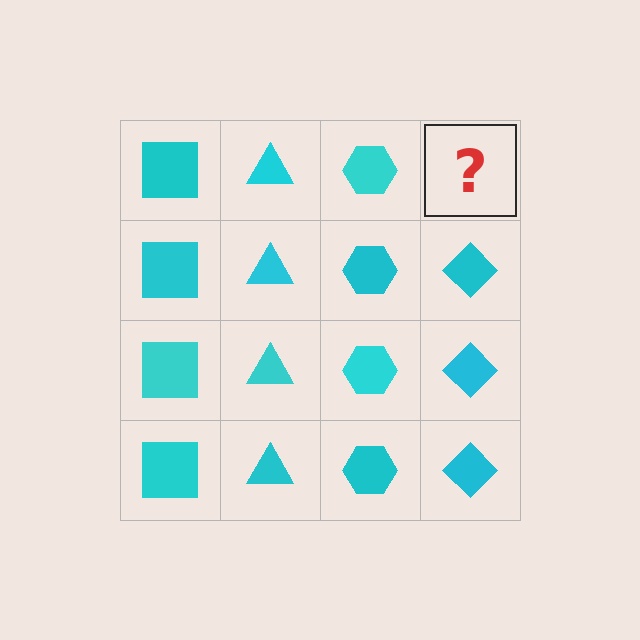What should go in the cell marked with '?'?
The missing cell should contain a cyan diamond.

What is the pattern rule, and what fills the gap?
The rule is that each column has a consistent shape. The gap should be filled with a cyan diamond.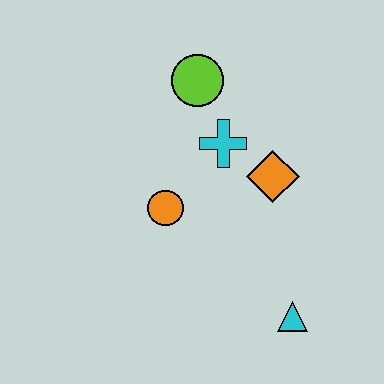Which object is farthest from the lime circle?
The cyan triangle is farthest from the lime circle.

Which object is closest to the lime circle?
The cyan cross is closest to the lime circle.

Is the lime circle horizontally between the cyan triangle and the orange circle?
Yes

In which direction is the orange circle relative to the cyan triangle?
The orange circle is to the left of the cyan triangle.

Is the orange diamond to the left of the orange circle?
No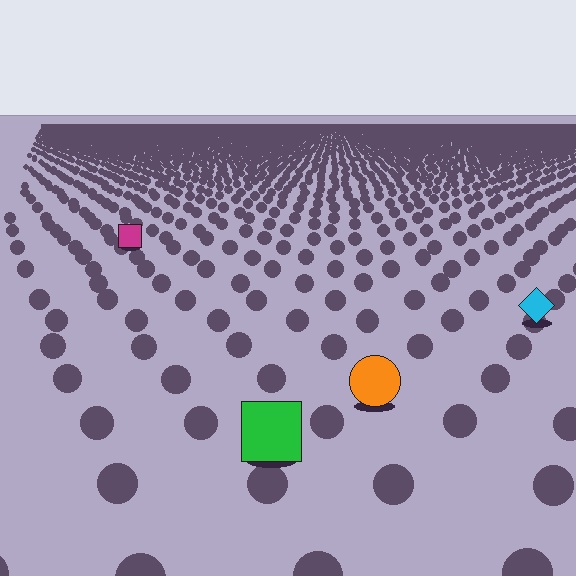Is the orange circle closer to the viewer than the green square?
No. The green square is closer — you can tell from the texture gradient: the ground texture is coarser near it.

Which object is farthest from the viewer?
The magenta square is farthest from the viewer. It appears smaller and the ground texture around it is denser.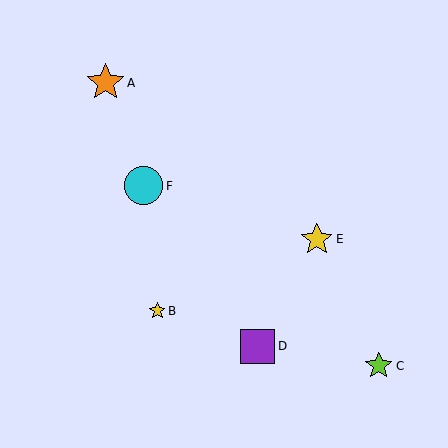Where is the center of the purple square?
The center of the purple square is at (257, 346).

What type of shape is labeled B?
Shape B is a yellow star.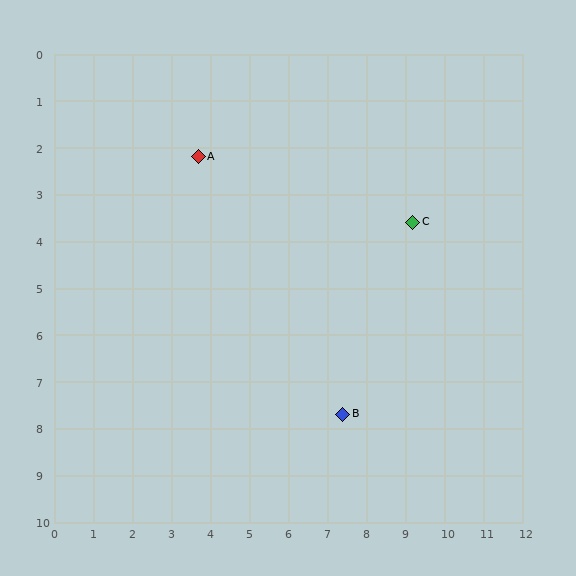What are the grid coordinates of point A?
Point A is at approximately (3.7, 2.2).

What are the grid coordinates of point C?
Point C is at approximately (9.2, 3.6).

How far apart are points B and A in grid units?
Points B and A are about 6.6 grid units apart.